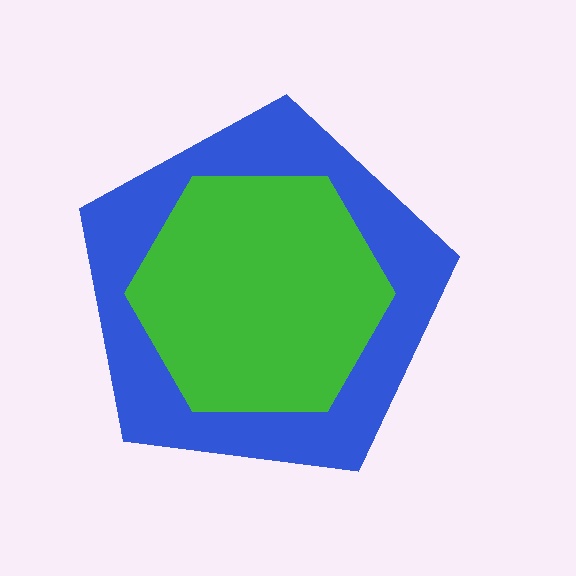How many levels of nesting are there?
2.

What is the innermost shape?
The green hexagon.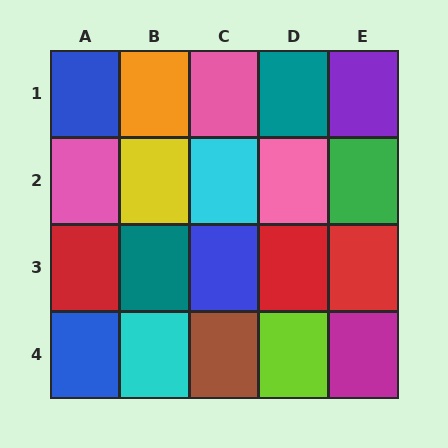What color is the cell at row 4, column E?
Magenta.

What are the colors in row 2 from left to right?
Pink, yellow, cyan, pink, green.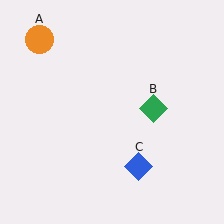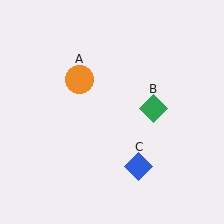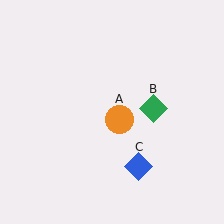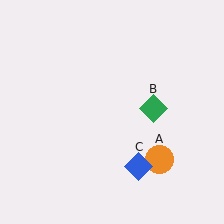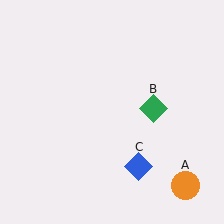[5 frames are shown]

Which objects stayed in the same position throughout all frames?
Green diamond (object B) and blue diamond (object C) remained stationary.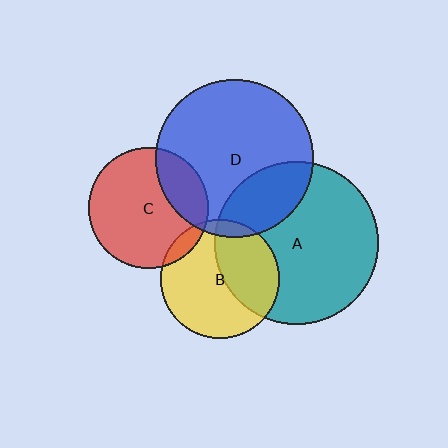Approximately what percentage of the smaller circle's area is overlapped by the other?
Approximately 40%.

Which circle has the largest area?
Circle A (teal).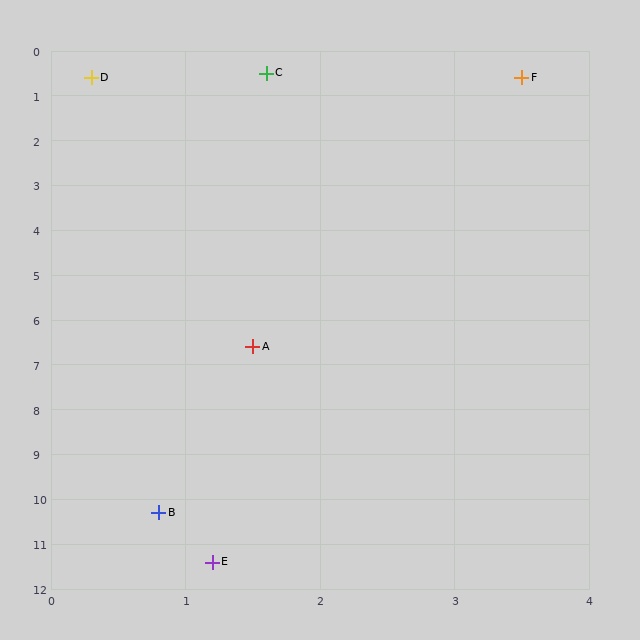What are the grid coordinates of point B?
Point B is at approximately (0.8, 10.3).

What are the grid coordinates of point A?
Point A is at approximately (1.5, 6.6).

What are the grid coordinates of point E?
Point E is at approximately (1.2, 11.4).